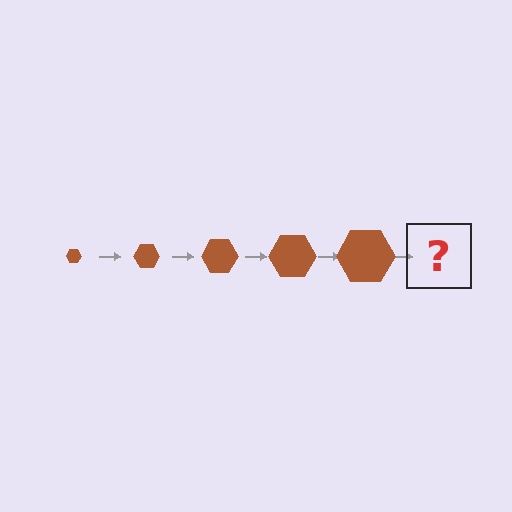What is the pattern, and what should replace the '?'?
The pattern is that the hexagon gets progressively larger each step. The '?' should be a brown hexagon, larger than the previous one.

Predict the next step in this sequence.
The next step is a brown hexagon, larger than the previous one.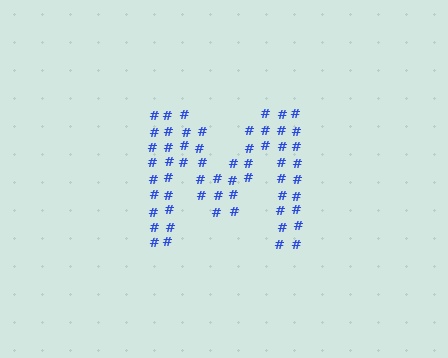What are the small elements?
The small elements are hash symbols.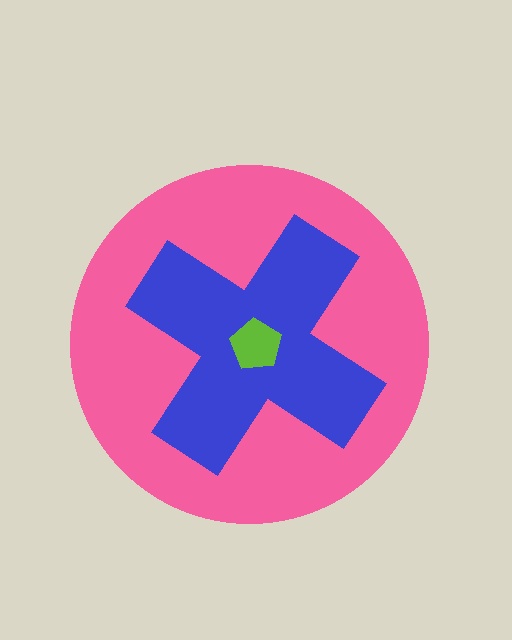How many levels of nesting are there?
3.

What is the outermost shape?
The pink circle.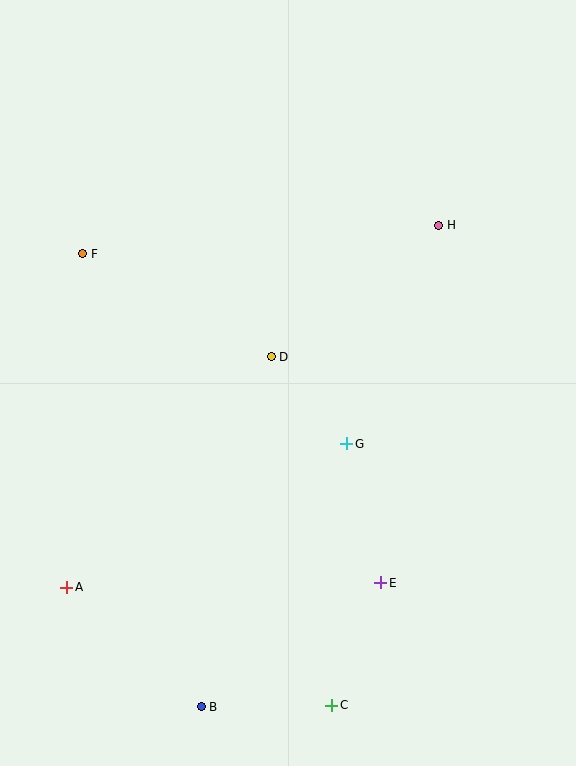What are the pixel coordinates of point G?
Point G is at (347, 444).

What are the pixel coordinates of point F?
Point F is at (83, 254).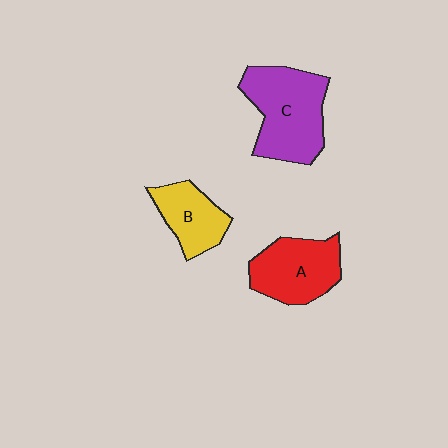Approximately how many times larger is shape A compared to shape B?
Approximately 1.3 times.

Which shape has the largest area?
Shape C (purple).